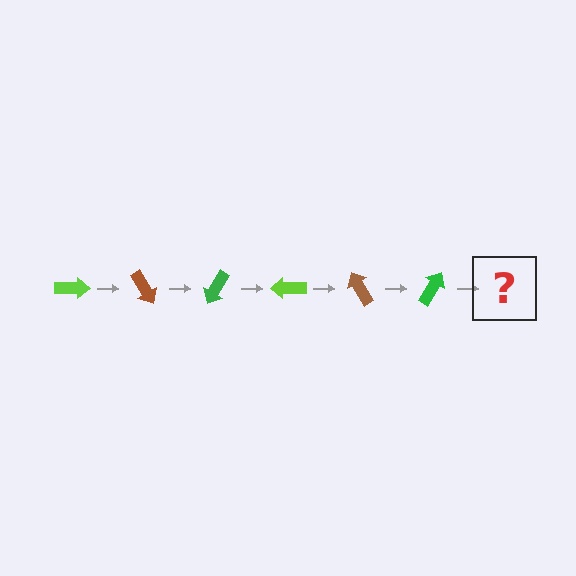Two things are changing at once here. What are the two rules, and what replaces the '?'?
The two rules are that it rotates 60 degrees each step and the color cycles through lime, brown, and green. The '?' should be a lime arrow, rotated 360 degrees from the start.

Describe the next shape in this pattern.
It should be a lime arrow, rotated 360 degrees from the start.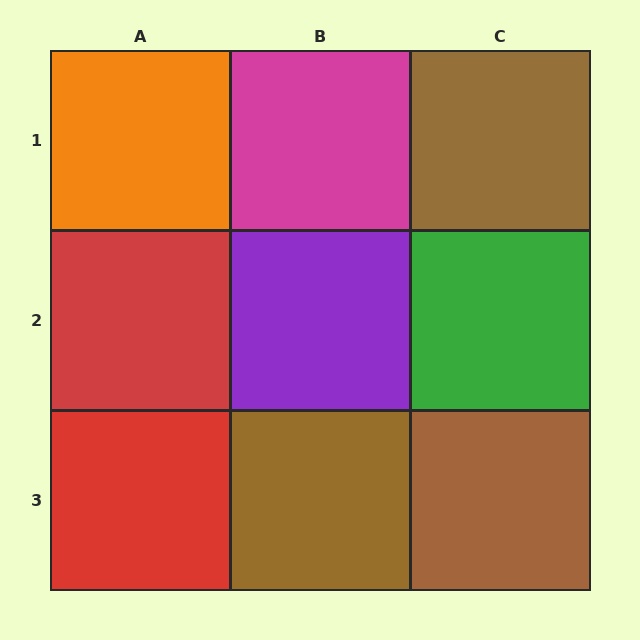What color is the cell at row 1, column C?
Brown.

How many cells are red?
2 cells are red.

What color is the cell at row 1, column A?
Orange.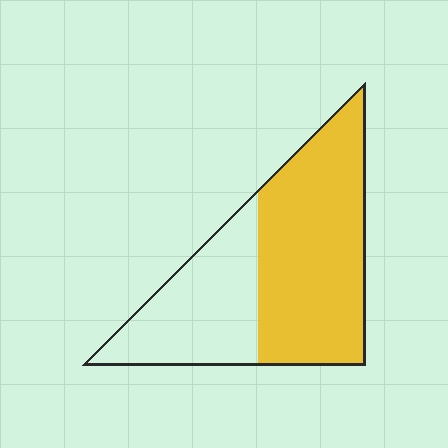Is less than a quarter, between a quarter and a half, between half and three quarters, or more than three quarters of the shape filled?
Between half and three quarters.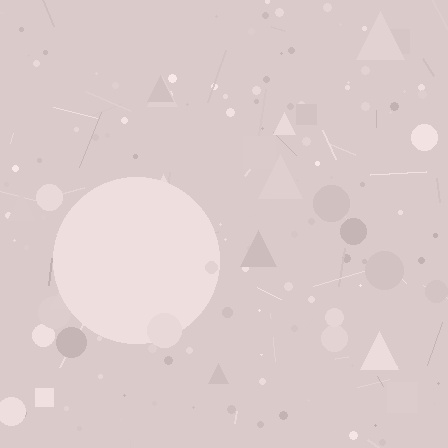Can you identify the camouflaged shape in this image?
The camouflaged shape is a circle.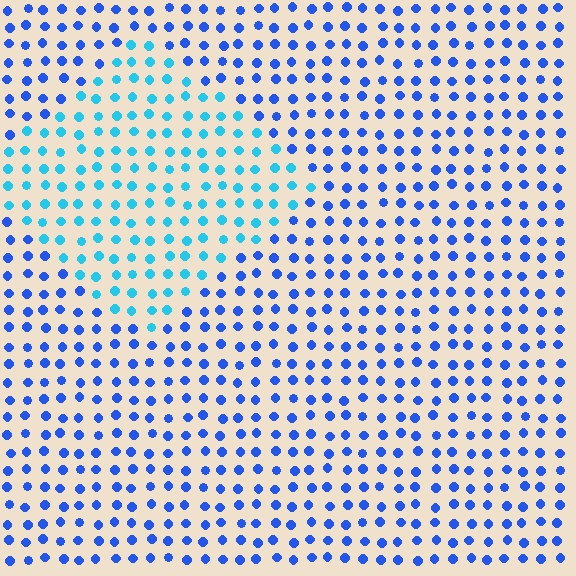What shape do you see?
I see a diamond.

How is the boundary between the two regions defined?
The boundary is defined purely by a slight shift in hue (about 35 degrees). Spacing, size, and orientation are identical on both sides.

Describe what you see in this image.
The image is filled with small blue elements in a uniform arrangement. A diamond-shaped region is visible where the elements are tinted to a slightly different hue, forming a subtle color boundary.